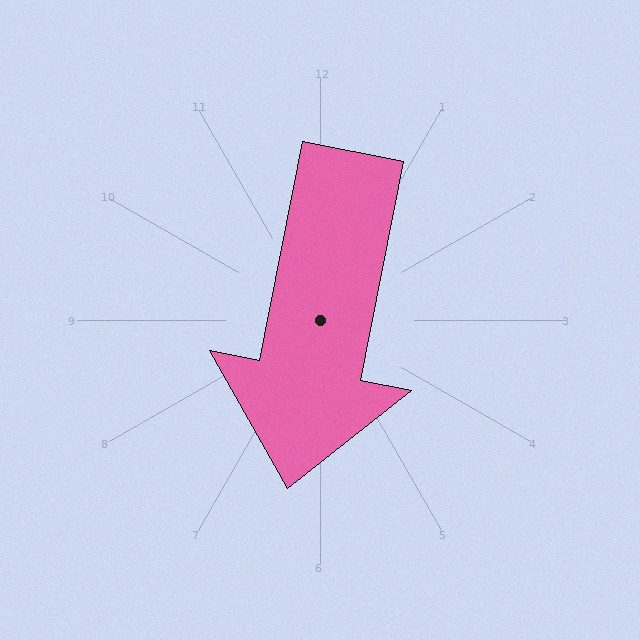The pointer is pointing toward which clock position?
Roughly 6 o'clock.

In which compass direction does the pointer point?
South.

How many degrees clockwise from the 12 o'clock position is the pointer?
Approximately 191 degrees.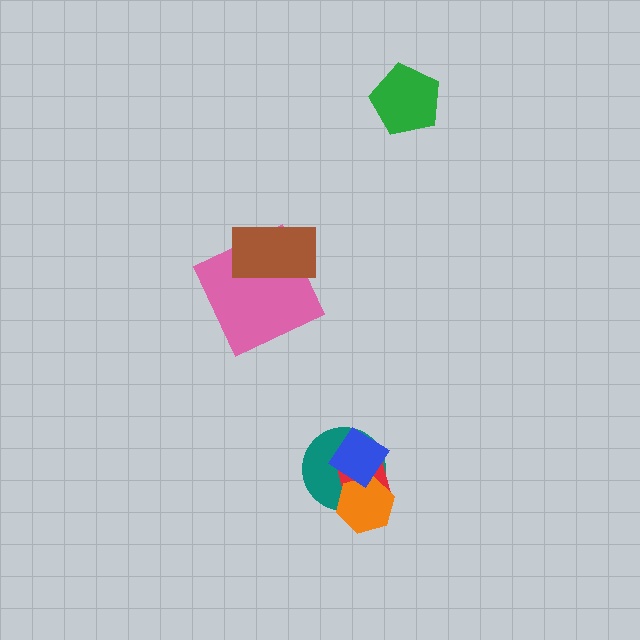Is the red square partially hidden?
Yes, it is partially covered by another shape.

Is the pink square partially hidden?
Yes, it is partially covered by another shape.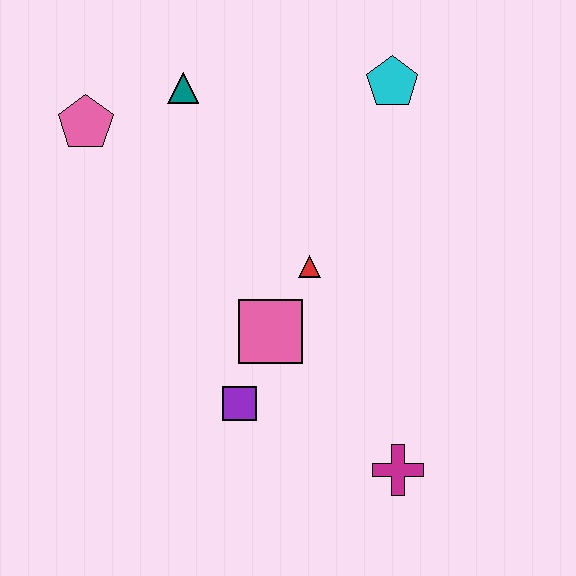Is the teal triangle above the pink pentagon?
Yes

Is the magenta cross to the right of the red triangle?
Yes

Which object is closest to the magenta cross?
The purple square is closest to the magenta cross.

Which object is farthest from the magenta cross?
The pink pentagon is farthest from the magenta cross.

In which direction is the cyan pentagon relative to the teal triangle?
The cyan pentagon is to the right of the teal triangle.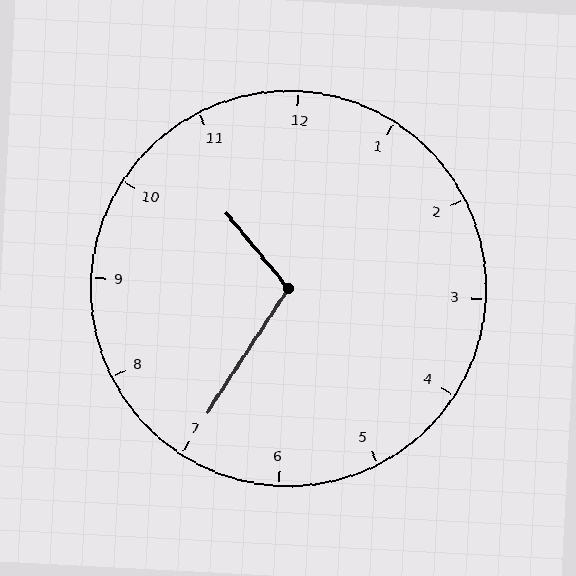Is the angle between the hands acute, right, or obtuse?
It is obtuse.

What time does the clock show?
10:35.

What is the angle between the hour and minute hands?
Approximately 108 degrees.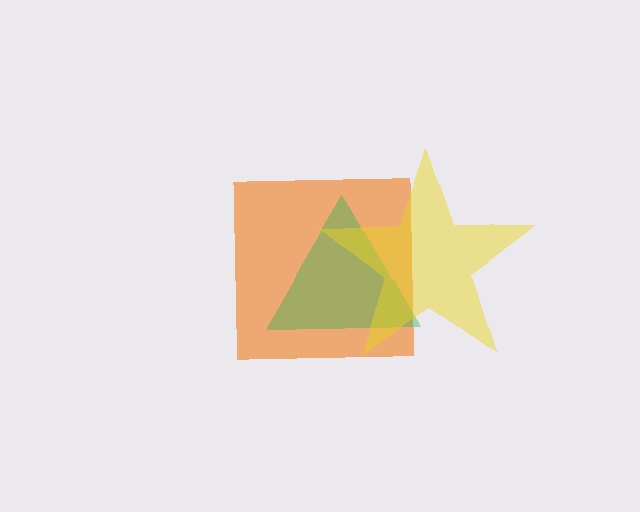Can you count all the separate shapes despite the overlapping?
Yes, there are 3 separate shapes.